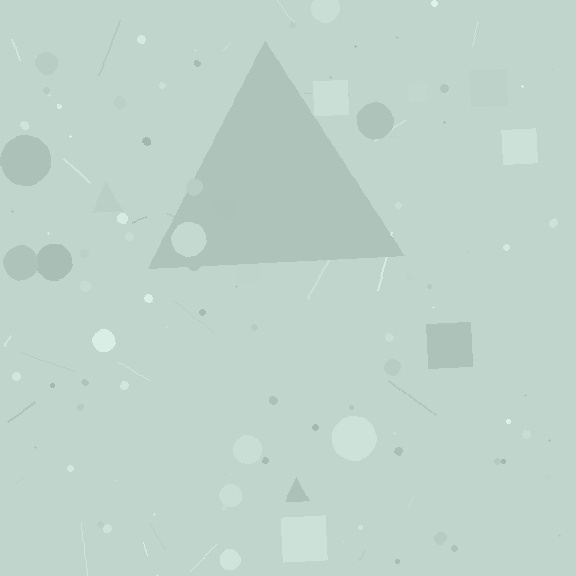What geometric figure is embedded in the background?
A triangle is embedded in the background.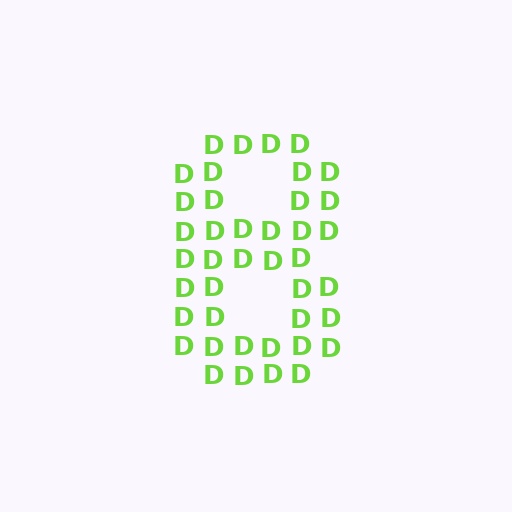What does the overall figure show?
The overall figure shows the digit 8.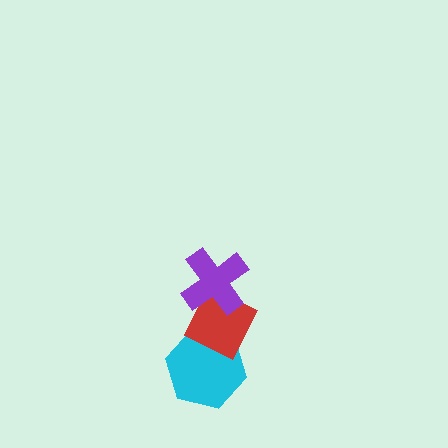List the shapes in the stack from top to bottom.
From top to bottom: the purple cross, the red diamond, the cyan hexagon.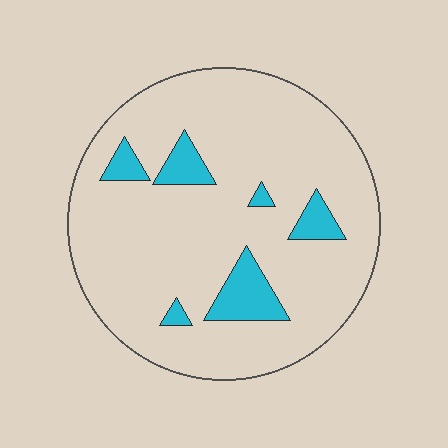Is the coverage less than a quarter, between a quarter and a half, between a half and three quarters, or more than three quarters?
Less than a quarter.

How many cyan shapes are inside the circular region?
6.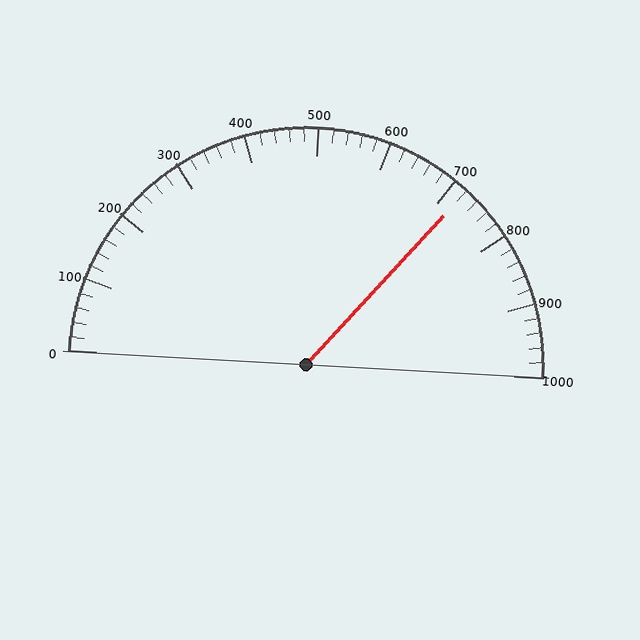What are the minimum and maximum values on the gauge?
The gauge ranges from 0 to 1000.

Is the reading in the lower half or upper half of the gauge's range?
The reading is in the upper half of the range (0 to 1000).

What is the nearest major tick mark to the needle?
The nearest major tick mark is 700.